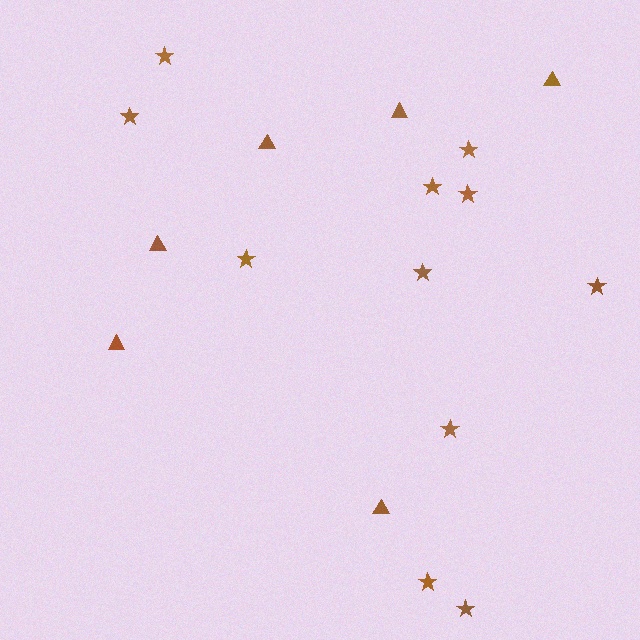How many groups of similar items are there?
There are 2 groups: one group of triangles (6) and one group of stars (11).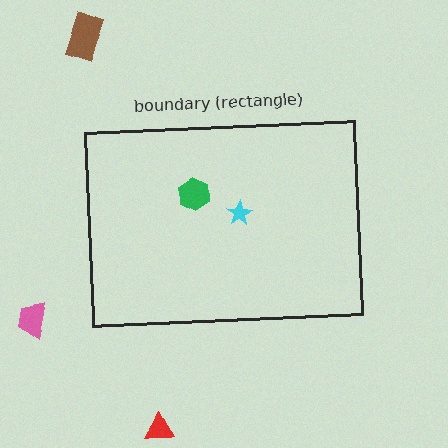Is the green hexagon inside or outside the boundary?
Inside.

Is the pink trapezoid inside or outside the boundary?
Outside.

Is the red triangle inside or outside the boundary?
Outside.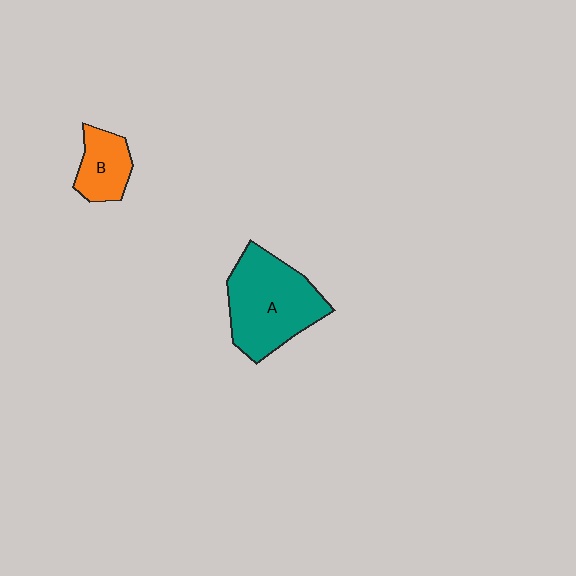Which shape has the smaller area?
Shape B (orange).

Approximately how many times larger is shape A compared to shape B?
Approximately 2.3 times.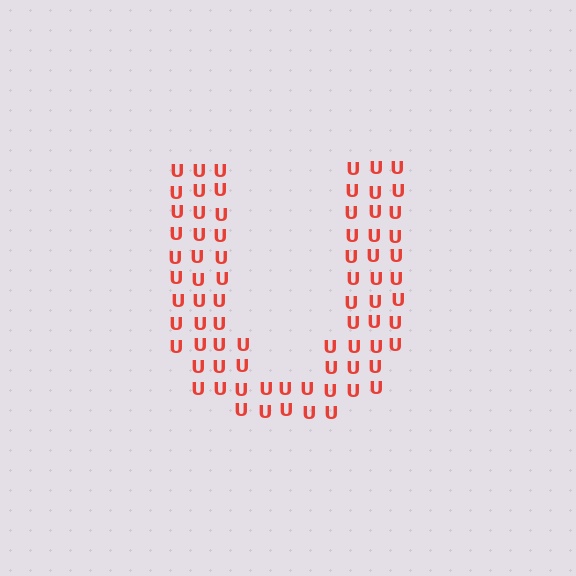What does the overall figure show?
The overall figure shows the letter U.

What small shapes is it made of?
It is made of small letter U's.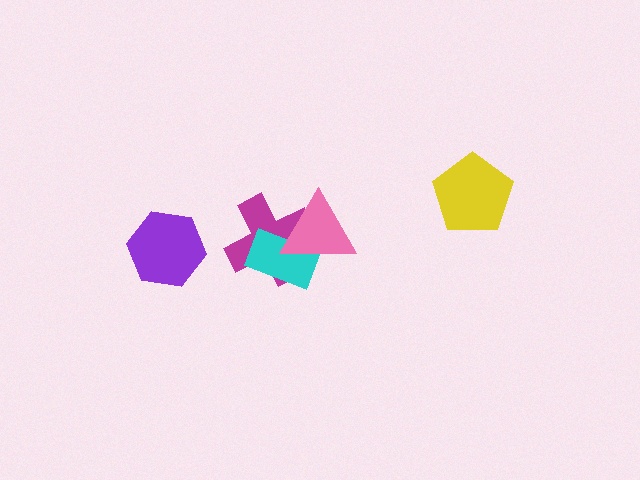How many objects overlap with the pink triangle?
2 objects overlap with the pink triangle.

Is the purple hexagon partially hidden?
No, no other shape covers it.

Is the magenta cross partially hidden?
Yes, it is partially covered by another shape.